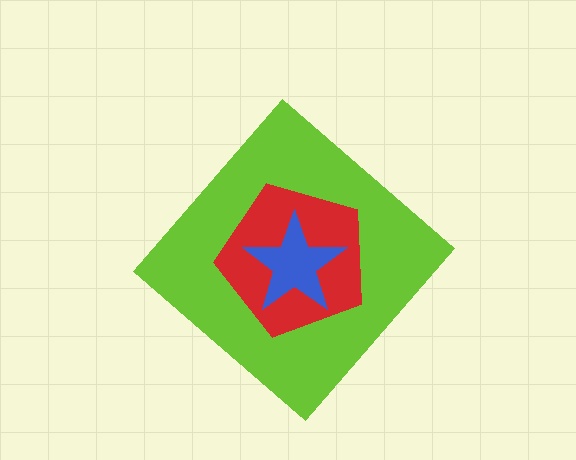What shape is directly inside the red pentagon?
The blue star.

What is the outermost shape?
The lime diamond.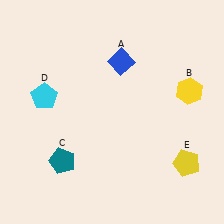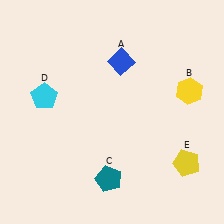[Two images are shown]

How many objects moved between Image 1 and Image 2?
1 object moved between the two images.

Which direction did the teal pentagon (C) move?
The teal pentagon (C) moved right.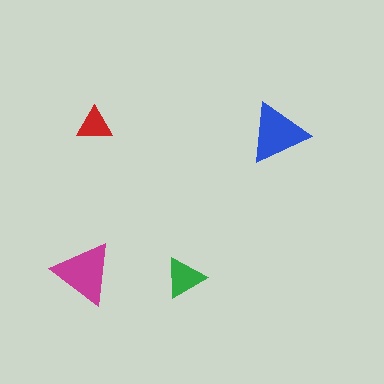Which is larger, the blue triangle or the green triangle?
The blue one.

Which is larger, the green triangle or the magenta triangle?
The magenta one.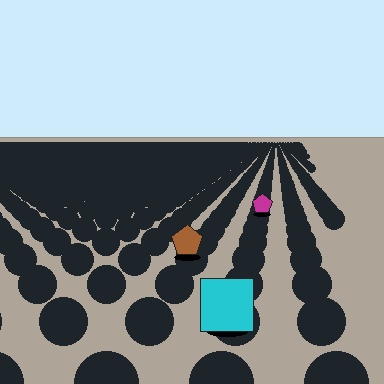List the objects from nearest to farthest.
From nearest to farthest: the cyan square, the brown pentagon, the magenta pentagon.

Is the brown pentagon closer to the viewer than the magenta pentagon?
Yes. The brown pentagon is closer — you can tell from the texture gradient: the ground texture is coarser near it.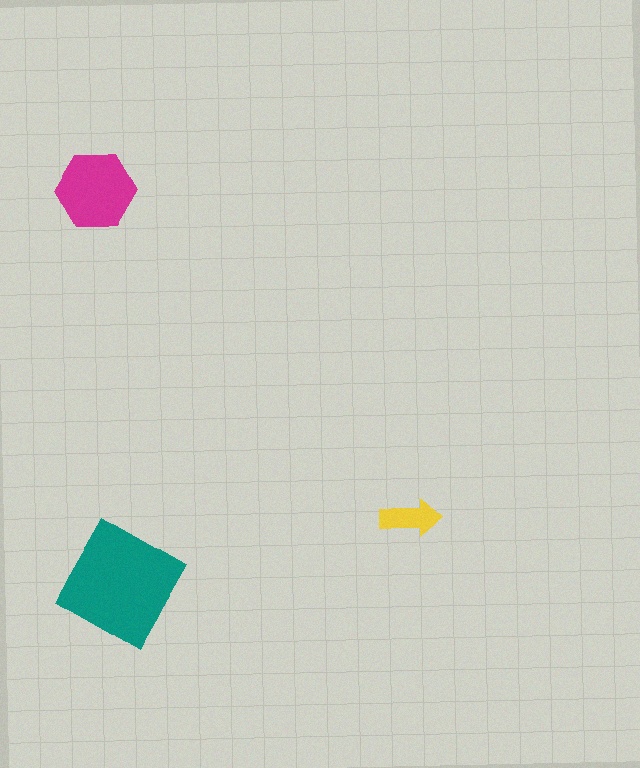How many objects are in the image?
There are 3 objects in the image.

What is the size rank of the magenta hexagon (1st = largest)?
2nd.